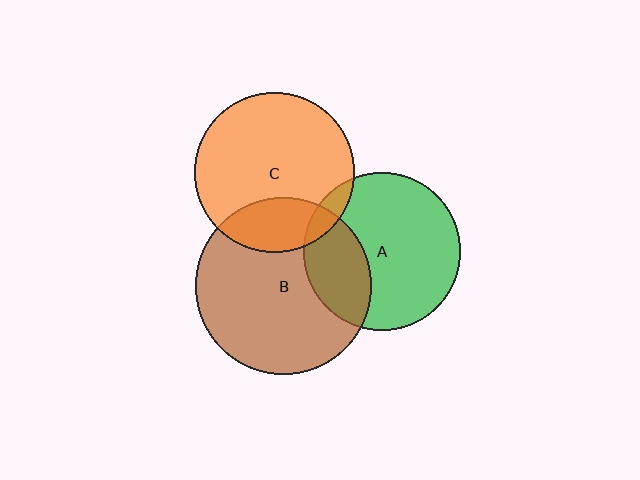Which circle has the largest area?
Circle B (brown).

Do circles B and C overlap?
Yes.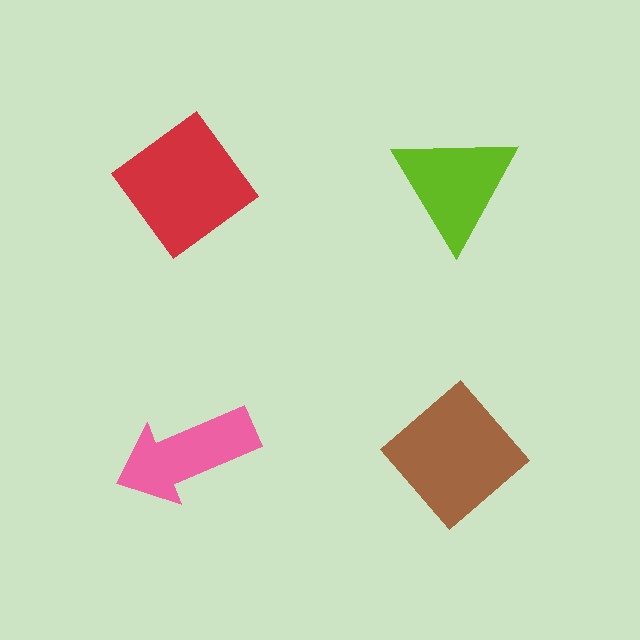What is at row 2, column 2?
A brown diamond.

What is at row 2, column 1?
A pink arrow.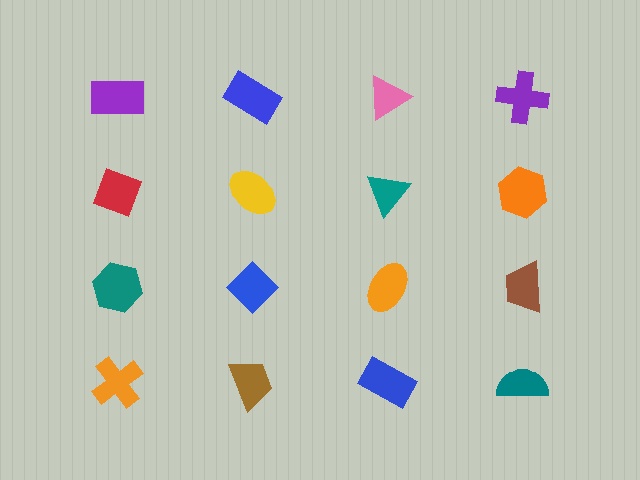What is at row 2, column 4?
An orange hexagon.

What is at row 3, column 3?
An orange ellipse.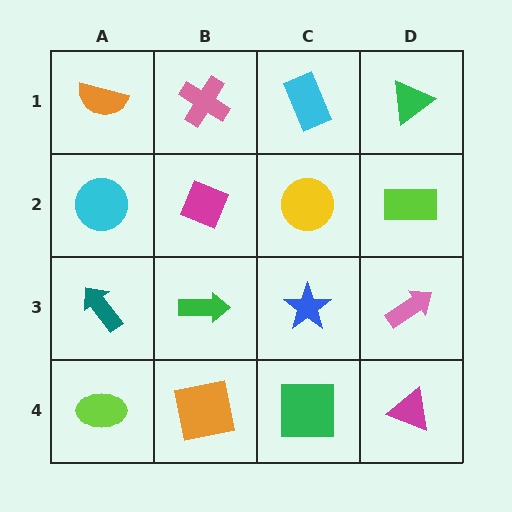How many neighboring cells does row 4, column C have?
3.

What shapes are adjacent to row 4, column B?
A green arrow (row 3, column B), a lime ellipse (row 4, column A), a green square (row 4, column C).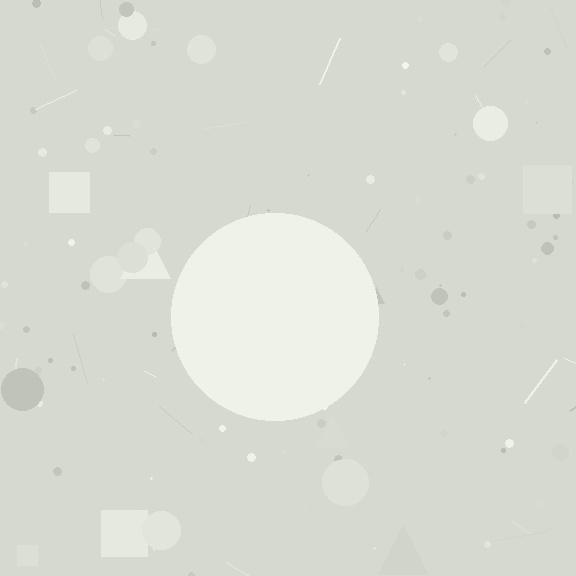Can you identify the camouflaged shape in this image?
The camouflaged shape is a circle.